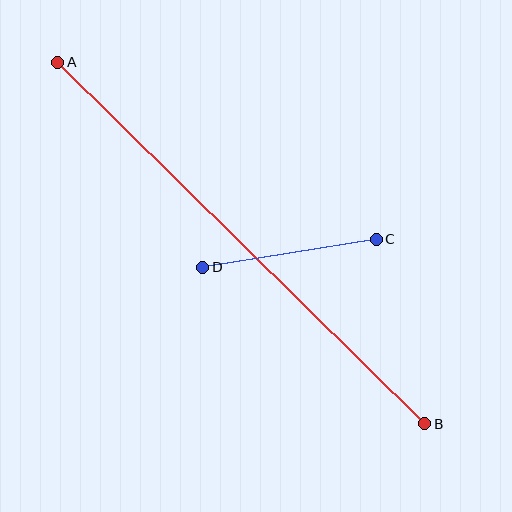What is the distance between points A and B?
The distance is approximately 515 pixels.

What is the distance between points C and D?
The distance is approximately 176 pixels.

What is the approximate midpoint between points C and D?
The midpoint is at approximately (290, 253) pixels.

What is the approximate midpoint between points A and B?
The midpoint is at approximately (241, 243) pixels.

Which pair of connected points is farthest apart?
Points A and B are farthest apart.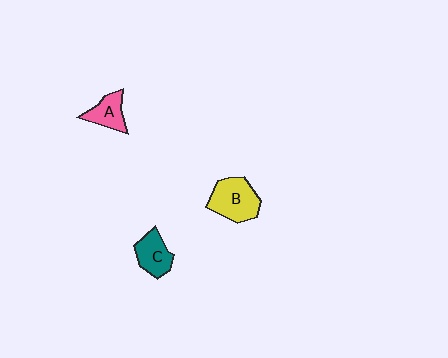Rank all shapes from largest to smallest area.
From largest to smallest: B (yellow), C (teal), A (pink).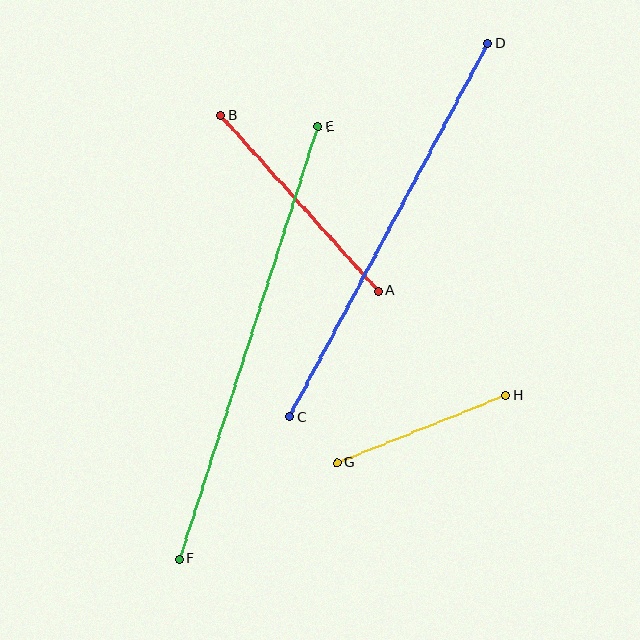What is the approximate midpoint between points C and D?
The midpoint is at approximately (389, 230) pixels.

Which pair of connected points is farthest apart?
Points E and F are farthest apart.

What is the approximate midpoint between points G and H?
The midpoint is at approximately (421, 429) pixels.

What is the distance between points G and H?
The distance is approximately 182 pixels.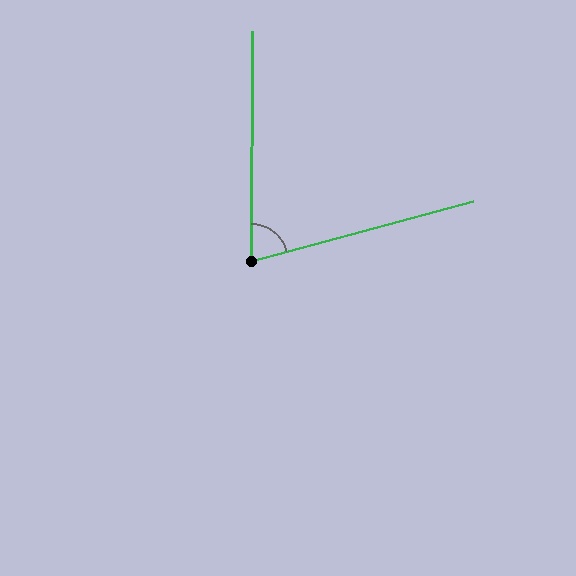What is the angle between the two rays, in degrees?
Approximately 75 degrees.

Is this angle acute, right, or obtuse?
It is acute.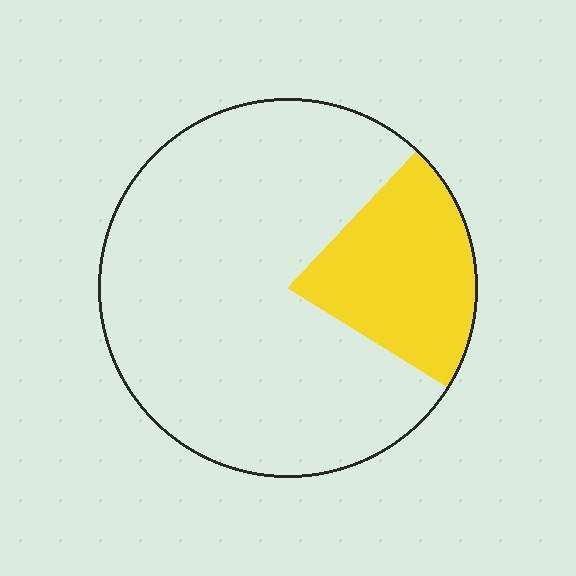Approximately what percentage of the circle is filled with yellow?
Approximately 20%.